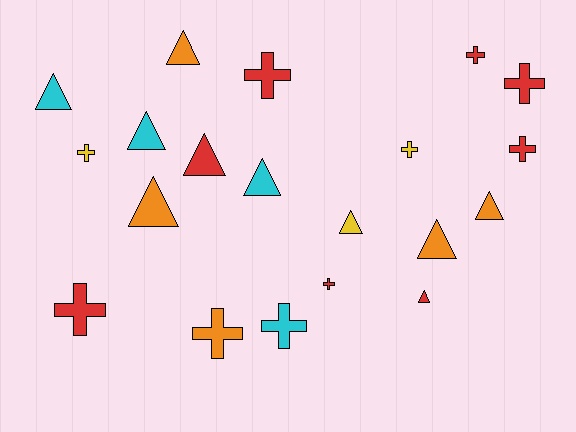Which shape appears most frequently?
Triangle, with 10 objects.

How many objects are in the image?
There are 20 objects.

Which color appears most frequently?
Red, with 8 objects.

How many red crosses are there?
There are 6 red crosses.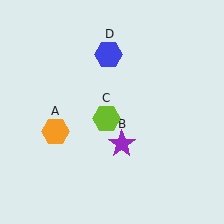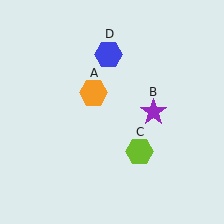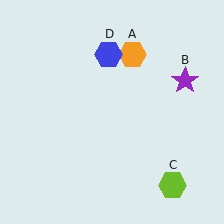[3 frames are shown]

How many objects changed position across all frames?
3 objects changed position: orange hexagon (object A), purple star (object B), lime hexagon (object C).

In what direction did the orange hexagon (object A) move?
The orange hexagon (object A) moved up and to the right.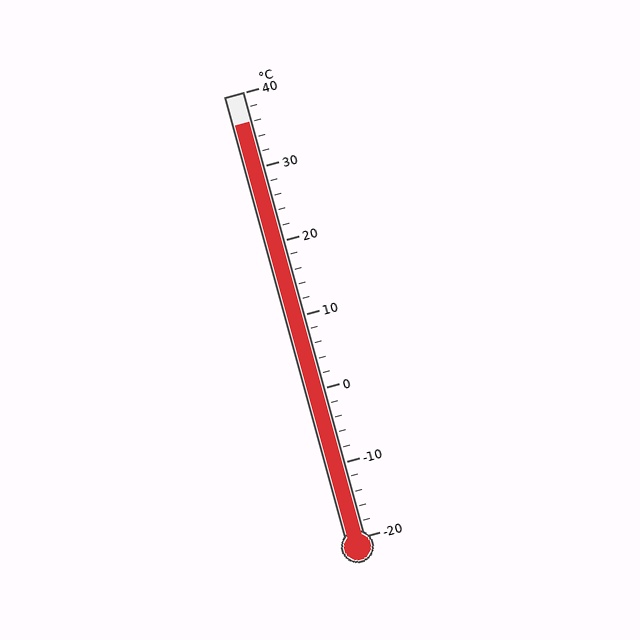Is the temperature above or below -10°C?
The temperature is above -10°C.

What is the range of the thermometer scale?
The thermometer scale ranges from -20°C to 40°C.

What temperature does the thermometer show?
The thermometer shows approximately 36°C.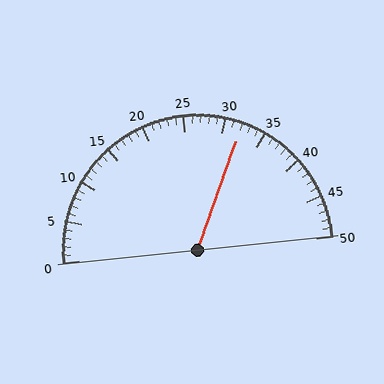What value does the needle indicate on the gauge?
The needle indicates approximately 32.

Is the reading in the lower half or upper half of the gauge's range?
The reading is in the upper half of the range (0 to 50).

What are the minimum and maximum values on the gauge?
The gauge ranges from 0 to 50.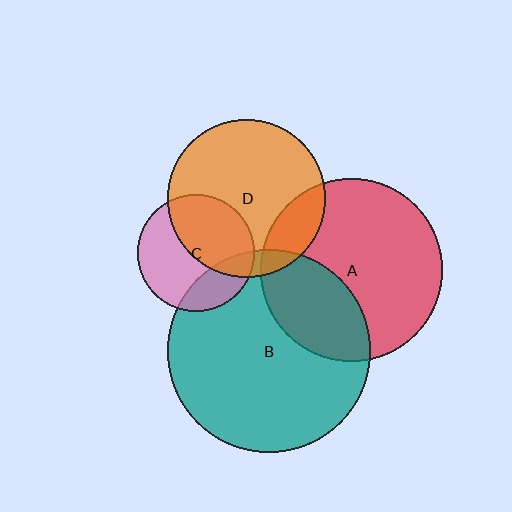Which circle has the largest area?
Circle B (teal).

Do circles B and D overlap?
Yes.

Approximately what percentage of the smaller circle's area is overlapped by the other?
Approximately 10%.